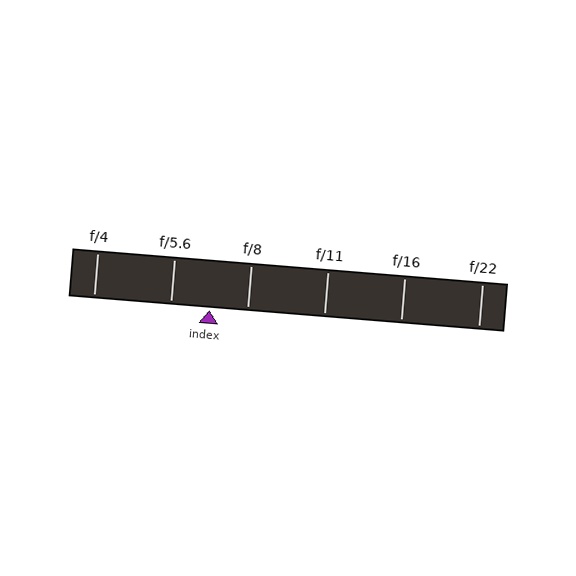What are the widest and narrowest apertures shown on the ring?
The widest aperture shown is f/4 and the narrowest is f/22.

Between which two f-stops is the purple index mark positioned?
The index mark is between f/5.6 and f/8.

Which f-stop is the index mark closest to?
The index mark is closest to f/8.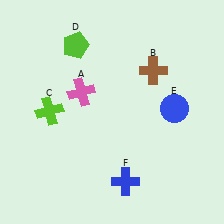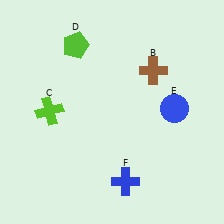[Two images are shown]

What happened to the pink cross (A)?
The pink cross (A) was removed in Image 2. It was in the top-left area of Image 1.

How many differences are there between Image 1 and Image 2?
There is 1 difference between the two images.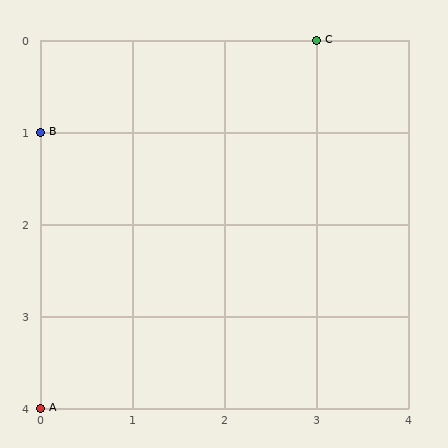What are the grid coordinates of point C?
Point C is at grid coordinates (3, 0).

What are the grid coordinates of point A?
Point A is at grid coordinates (0, 4).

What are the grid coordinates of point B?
Point B is at grid coordinates (0, 1).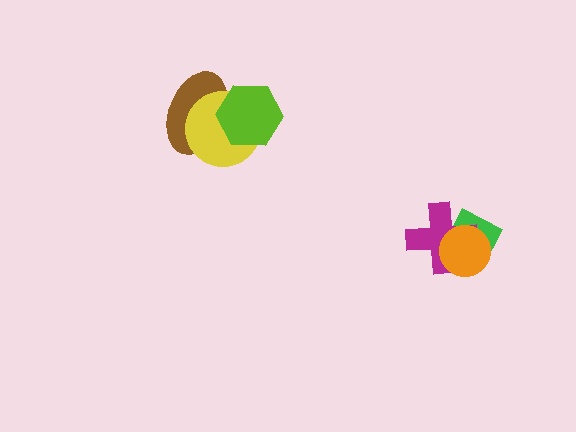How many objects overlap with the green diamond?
2 objects overlap with the green diamond.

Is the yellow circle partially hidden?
Yes, it is partially covered by another shape.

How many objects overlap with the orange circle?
2 objects overlap with the orange circle.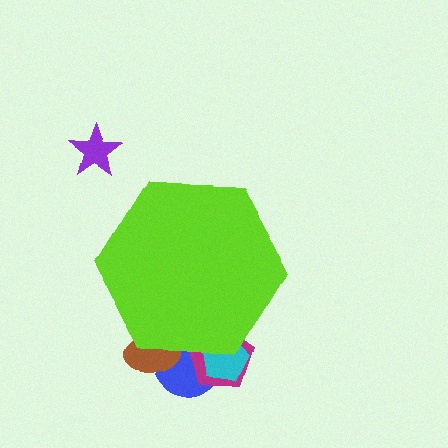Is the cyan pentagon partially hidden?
Yes, the cyan pentagon is partially hidden behind the lime hexagon.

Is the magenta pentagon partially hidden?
Yes, the magenta pentagon is partially hidden behind the lime hexagon.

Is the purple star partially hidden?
No, the purple star is fully visible.